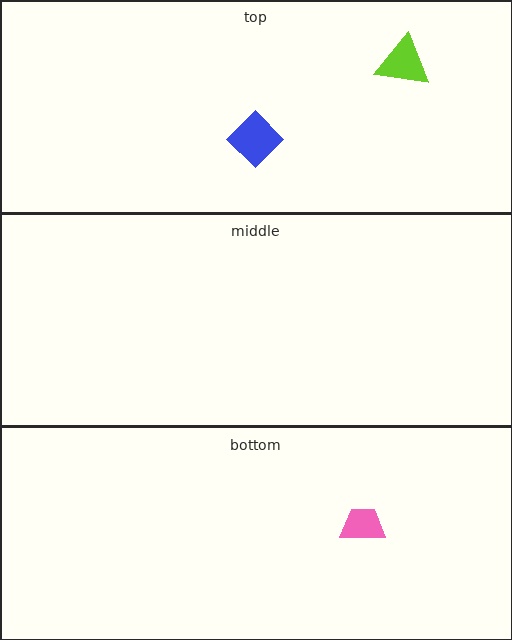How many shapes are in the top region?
2.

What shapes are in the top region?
The blue diamond, the lime triangle.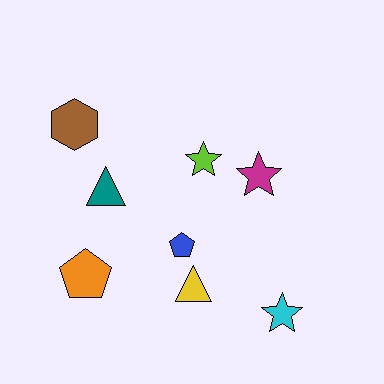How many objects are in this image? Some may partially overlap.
There are 8 objects.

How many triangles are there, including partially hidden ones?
There are 2 triangles.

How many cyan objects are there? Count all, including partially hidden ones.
There is 1 cyan object.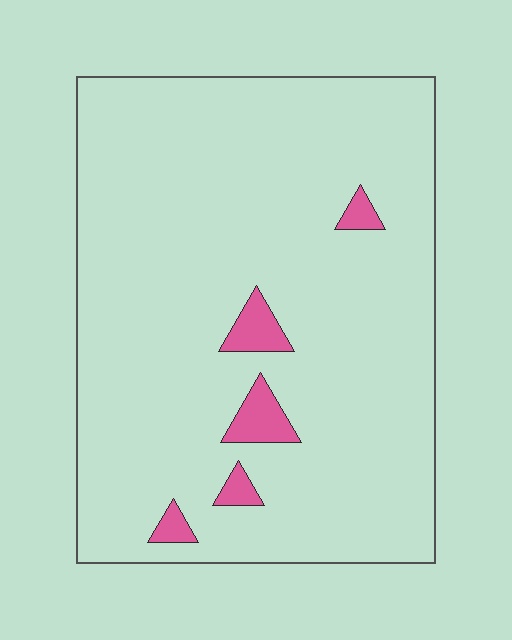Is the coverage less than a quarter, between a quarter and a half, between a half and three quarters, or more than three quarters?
Less than a quarter.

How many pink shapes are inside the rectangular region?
5.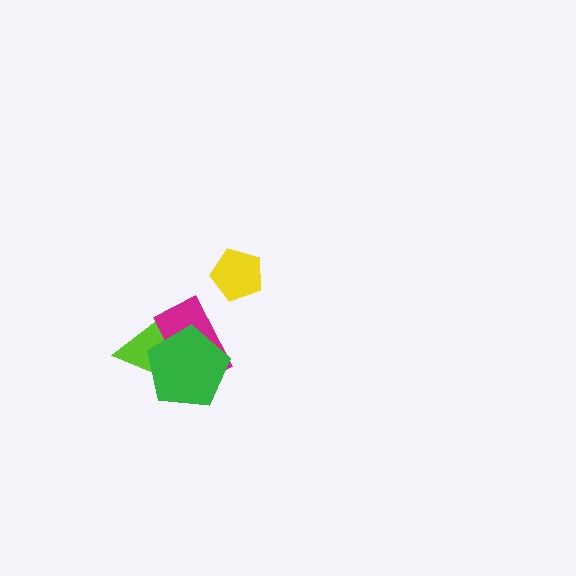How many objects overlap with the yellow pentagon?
0 objects overlap with the yellow pentagon.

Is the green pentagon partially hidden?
No, no other shape covers it.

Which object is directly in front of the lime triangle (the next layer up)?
The magenta rectangle is directly in front of the lime triangle.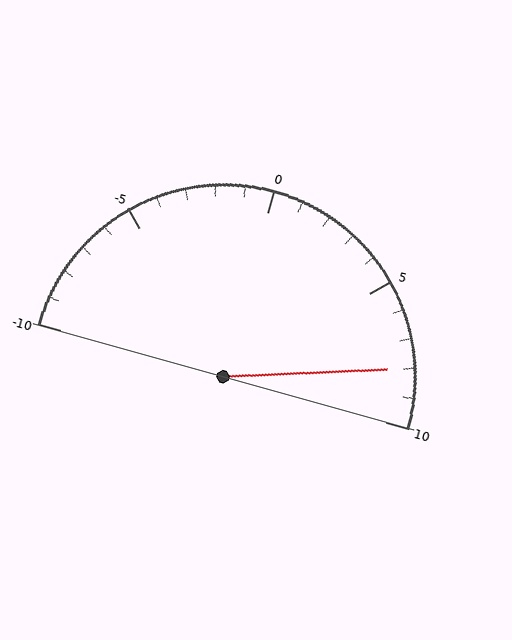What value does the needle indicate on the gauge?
The needle indicates approximately 8.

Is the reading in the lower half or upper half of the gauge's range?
The reading is in the upper half of the range (-10 to 10).